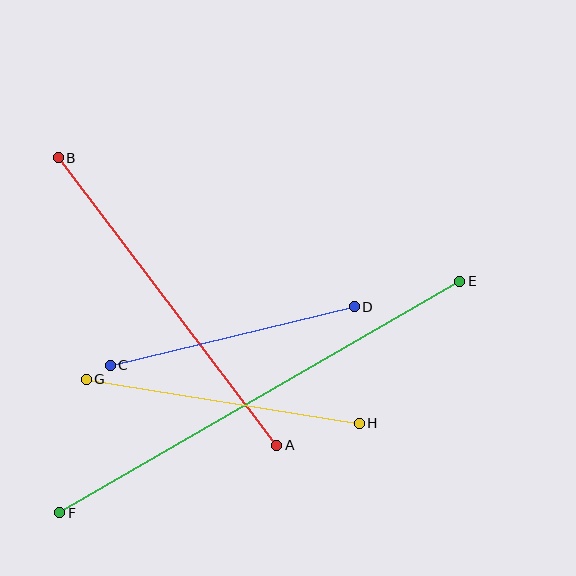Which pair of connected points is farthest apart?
Points E and F are farthest apart.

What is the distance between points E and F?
The distance is approximately 462 pixels.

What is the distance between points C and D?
The distance is approximately 251 pixels.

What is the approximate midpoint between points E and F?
The midpoint is at approximately (260, 397) pixels.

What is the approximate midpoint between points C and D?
The midpoint is at approximately (232, 336) pixels.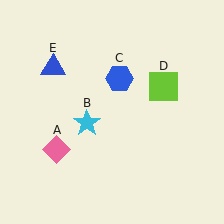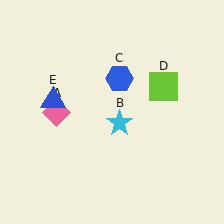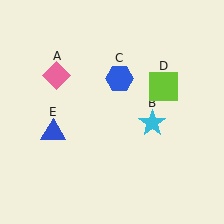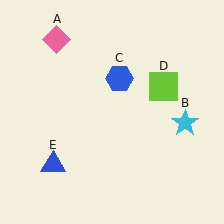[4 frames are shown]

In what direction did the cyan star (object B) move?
The cyan star (object B) moved right.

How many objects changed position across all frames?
3 objects changed position: pink diamond (object A), cyan star (object B), blue triangle (object E).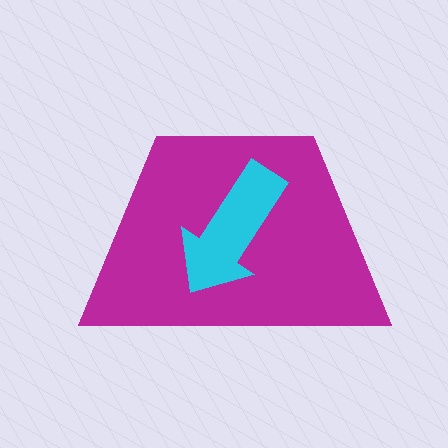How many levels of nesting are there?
2.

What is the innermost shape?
The cyan arrow.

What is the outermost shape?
The magenta trapezoid.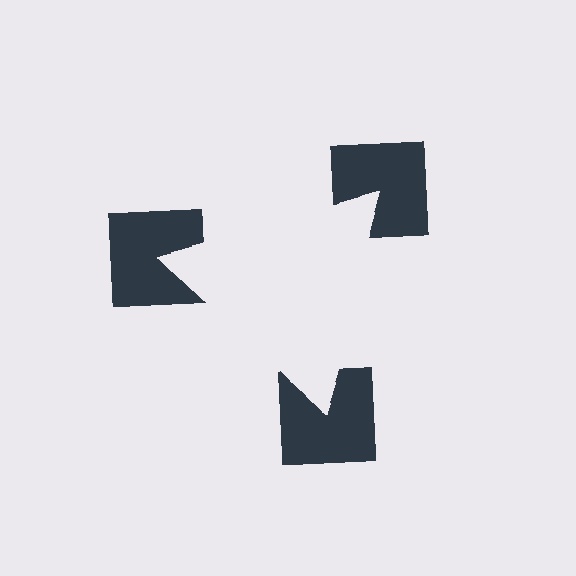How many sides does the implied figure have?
3 sides.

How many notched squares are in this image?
There are 3 — one at each vertex of the illusory triangle.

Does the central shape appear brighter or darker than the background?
It typically appears slightly brighter than the background, even though no actual brightness change is drawn.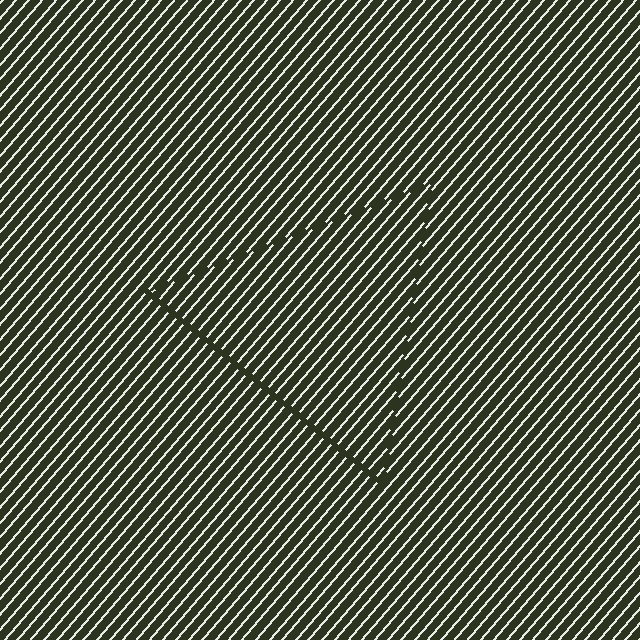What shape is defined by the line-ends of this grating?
An illusory triangle. The interior of the shape contains the same grating, shifted by half a period — the contour is defined by the phase discontinuity where line-ends from the inner and outer gratings abut.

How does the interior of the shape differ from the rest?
The interior of the shape contains the same grating, shifted by half a period — the contour is defined by the phase discontinuity where line-ends from the inner and outer gratings abut.